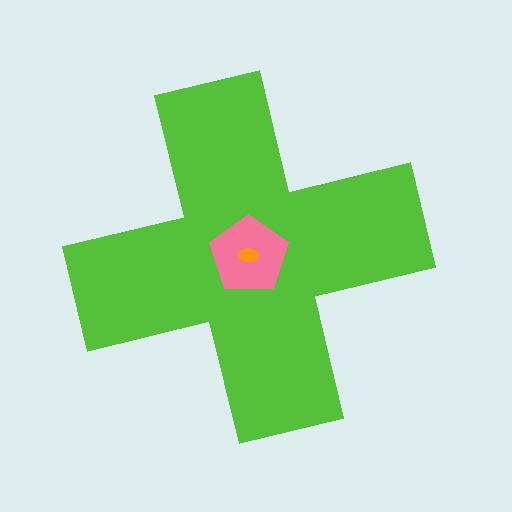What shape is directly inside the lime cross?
The pink pentagon.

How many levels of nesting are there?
3.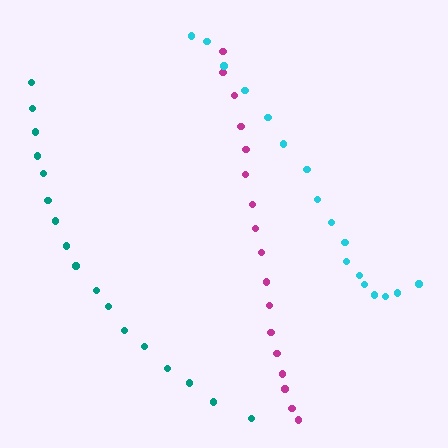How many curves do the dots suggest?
There are 3 distinct paths.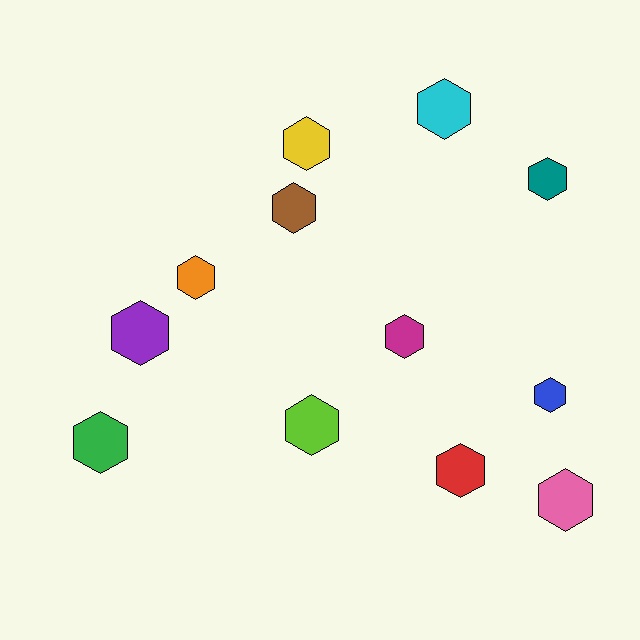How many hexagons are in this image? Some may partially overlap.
There are 12 hexagons.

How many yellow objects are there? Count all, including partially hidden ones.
There is 1 yellow object.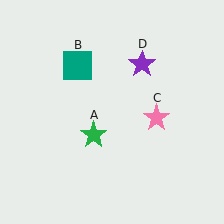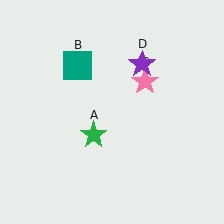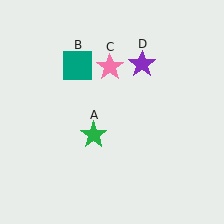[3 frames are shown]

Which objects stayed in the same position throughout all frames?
Green star (object A) and teal square (object B) and purple star (object D) remained stationary.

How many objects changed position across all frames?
1 object changed position: pink star (object C).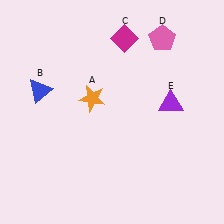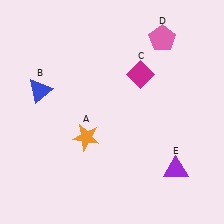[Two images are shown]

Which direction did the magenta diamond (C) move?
The magenta diamond (C) moved down.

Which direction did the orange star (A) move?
The orange star (A) moved down.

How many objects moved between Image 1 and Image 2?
3 objects moved between the two images.